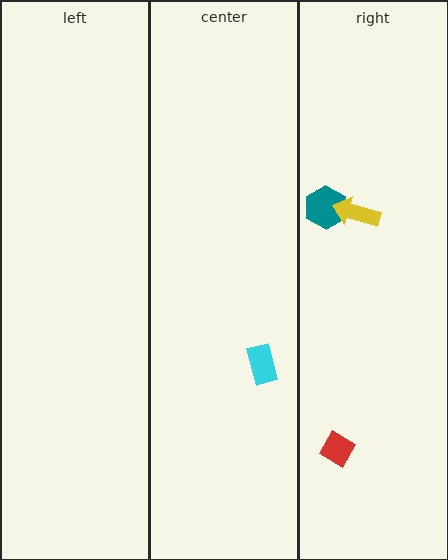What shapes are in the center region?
The cyan rectangle.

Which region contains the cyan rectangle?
The center region.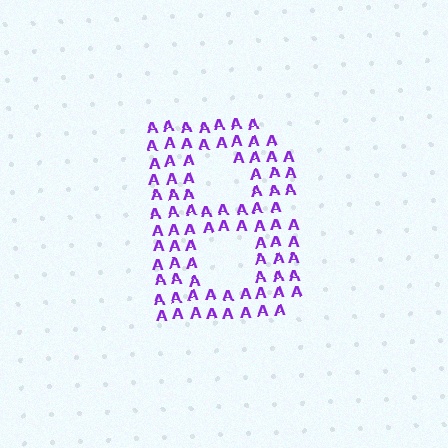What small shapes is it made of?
It is made of small letter A's.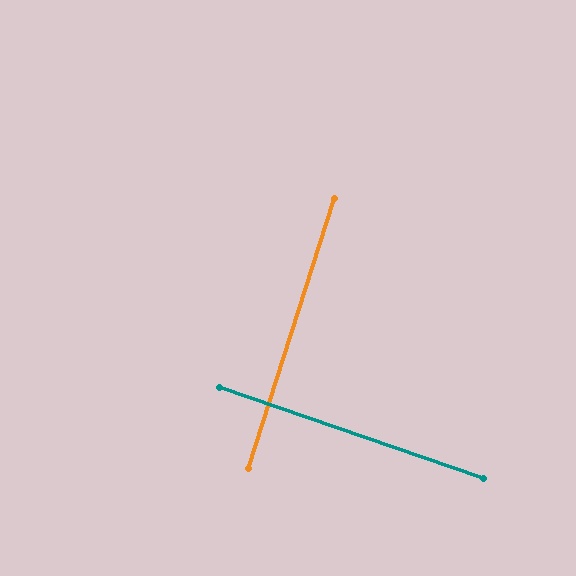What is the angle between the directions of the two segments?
Approximately 89 degrees.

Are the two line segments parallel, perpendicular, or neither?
Perpendicular — they meet at approximately 89°.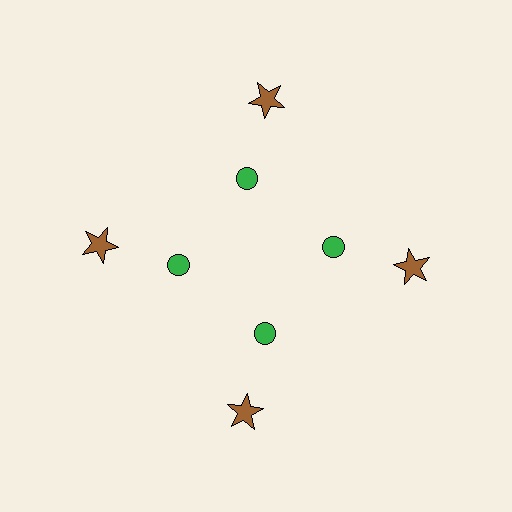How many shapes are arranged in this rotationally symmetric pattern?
There are 8 shapes, arranged in 4 groups of 2.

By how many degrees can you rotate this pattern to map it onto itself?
The pattern maps onto itself every 90 degrees of rotation.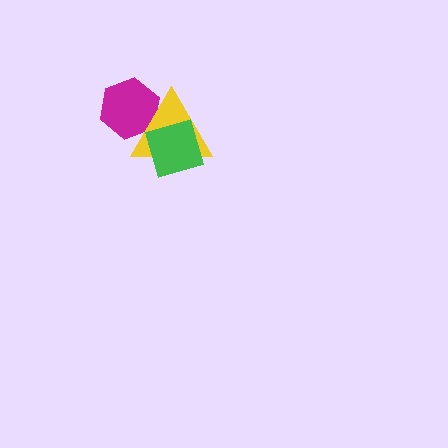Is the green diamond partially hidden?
No, no other shape covers it.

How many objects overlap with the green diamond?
1 object overlaps with the green diamond.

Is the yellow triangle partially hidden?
Yes, it is partially covered by another shape.